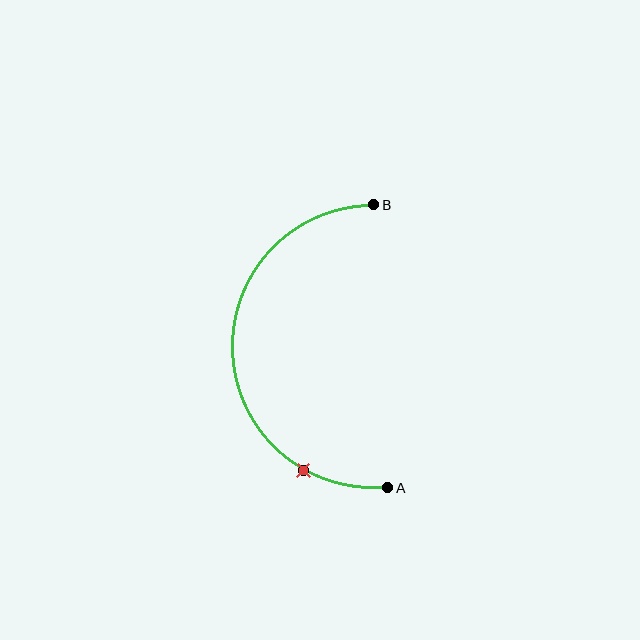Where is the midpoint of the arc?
The arc midpoint is the point on the curve farthest from the straight line joining A and B. It sits to the left of that line.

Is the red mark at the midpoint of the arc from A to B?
No. The red mark lies on the arc but is closer to endpoint A. The arc midpoint would be at the point on the curve equidistant along the arc from both A and B.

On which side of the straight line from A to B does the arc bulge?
The arc bulges to the left of the straight line connecting A and B.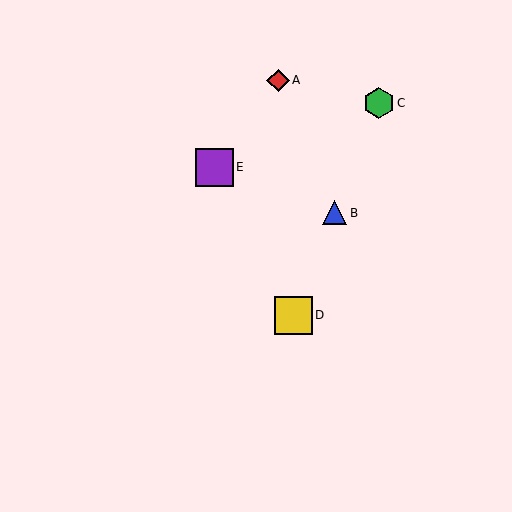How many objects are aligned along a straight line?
3 objects (B, C, D) are aligned along a straight line.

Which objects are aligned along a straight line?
Objects B, C, D are aligned along a straight line.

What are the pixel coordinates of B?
Object B is at (335, 213).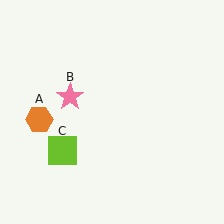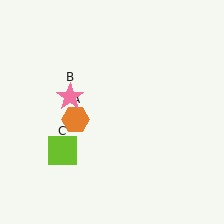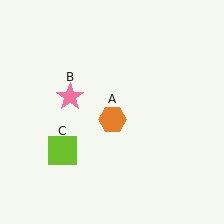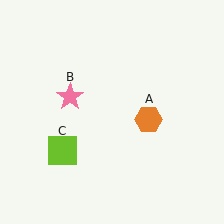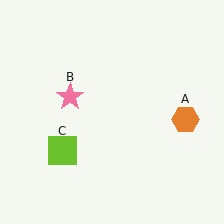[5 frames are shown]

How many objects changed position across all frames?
1 object changed position: orange hexagon (object A).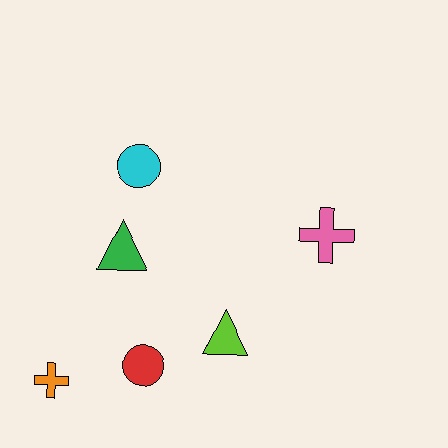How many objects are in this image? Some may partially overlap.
There are 6 objects.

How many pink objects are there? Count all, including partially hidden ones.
There is 1 pink object.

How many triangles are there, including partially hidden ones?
There are 2 triangles.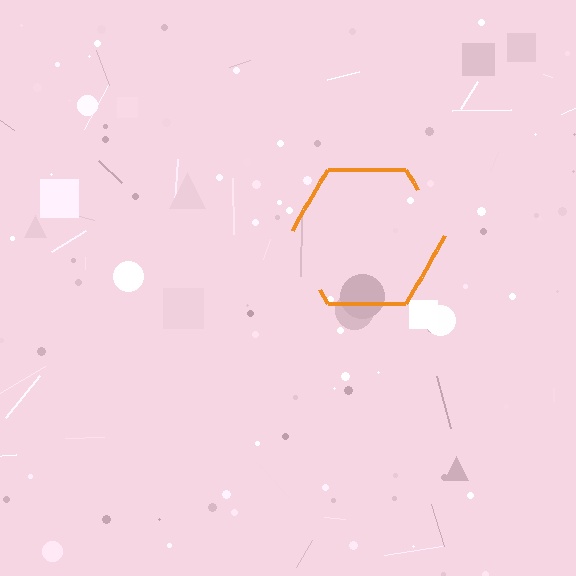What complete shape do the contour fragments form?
The contour fragments form a hexagon.